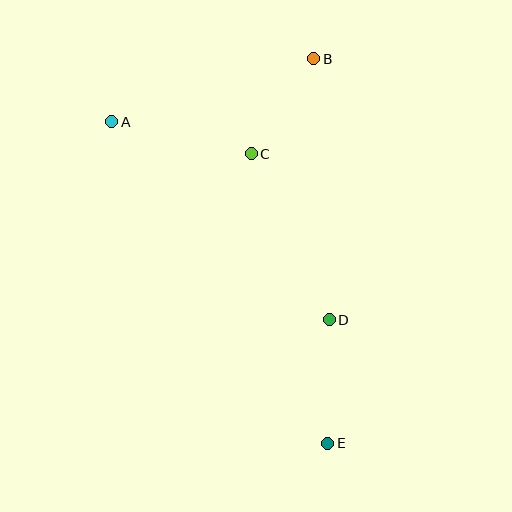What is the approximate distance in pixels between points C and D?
The distance between C and D is approximately 183 pixels.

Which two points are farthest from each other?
Points A and E are farthest from each other.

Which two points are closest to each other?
Points B and C are closest to each other.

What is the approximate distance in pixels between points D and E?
The distance between D and E is approximately 124 pixels.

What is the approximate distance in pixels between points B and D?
The distance between B and D is approximately 261 pixels.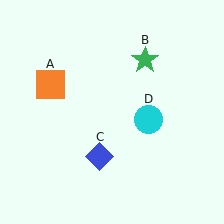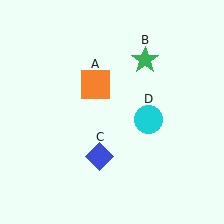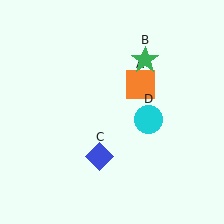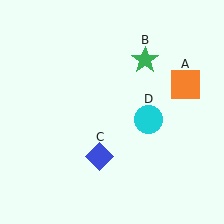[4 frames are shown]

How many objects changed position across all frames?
1 object changed position: orange square (object A).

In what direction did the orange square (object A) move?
The orange square (object A) moved right.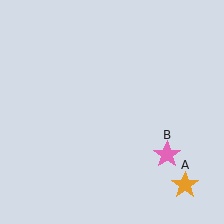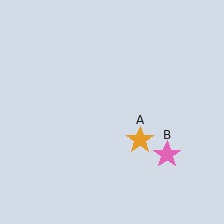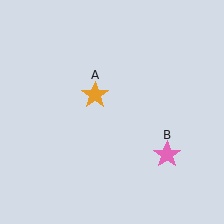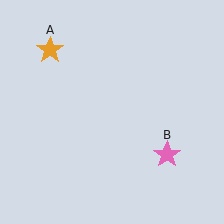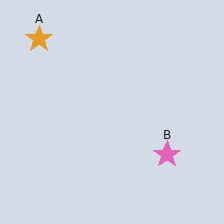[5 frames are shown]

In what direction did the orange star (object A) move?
The orange star (object A) moved up and to the left.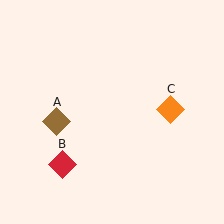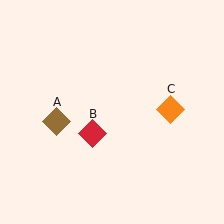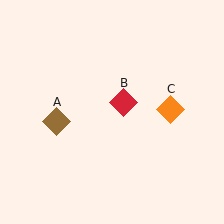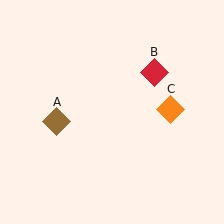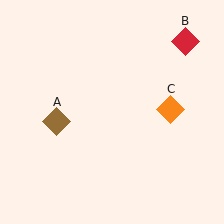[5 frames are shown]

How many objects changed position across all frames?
1 object changed position: red diamond (object B).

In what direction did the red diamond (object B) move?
The red diamond (object B) moved up and to the right.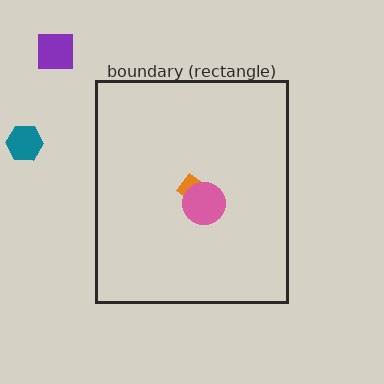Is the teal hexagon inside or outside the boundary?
Outside.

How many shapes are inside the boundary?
2 inside, 2 outside.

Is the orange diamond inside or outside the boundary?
Inside.